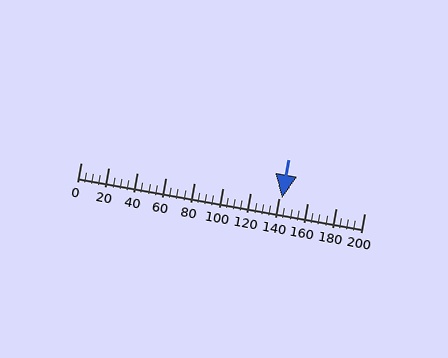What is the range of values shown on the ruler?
The ruler shows values from 0 to 200.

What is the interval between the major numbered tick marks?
The major tick marks are spaced 20 units apart.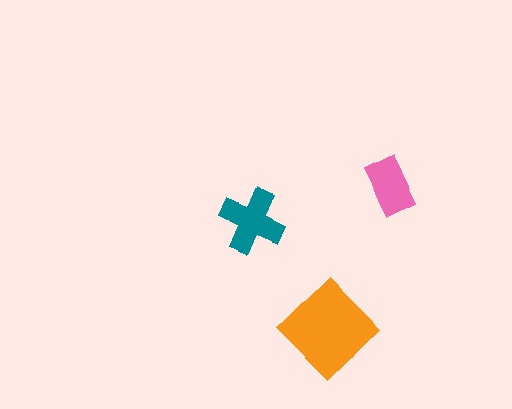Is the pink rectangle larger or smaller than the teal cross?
Smaller.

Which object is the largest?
The orange diamond.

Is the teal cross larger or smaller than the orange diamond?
Smaller.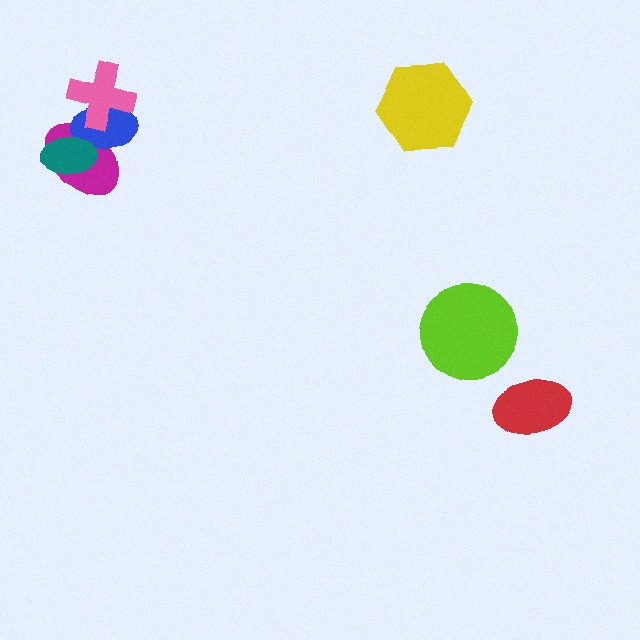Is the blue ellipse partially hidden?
Yes, it is partially covered by another shape.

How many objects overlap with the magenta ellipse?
3 objects overlap with the magenta ellipse.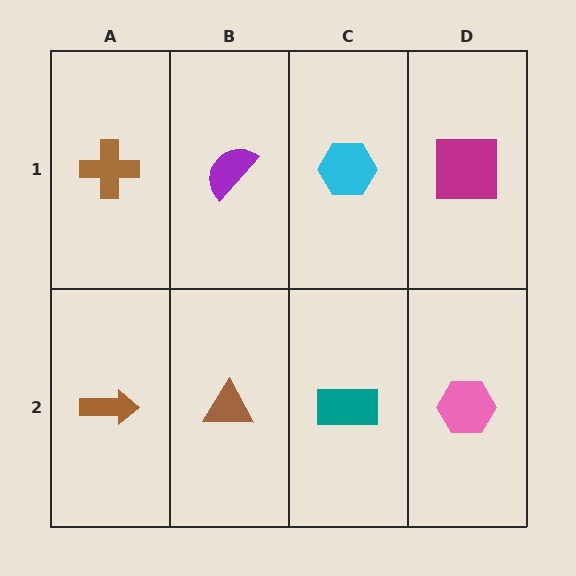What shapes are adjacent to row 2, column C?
A cyan hexagon (row 1, column C), a brown triangle (row 2, column B), a pink hexagon (row 2, column D).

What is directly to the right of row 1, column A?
A purple semicircle.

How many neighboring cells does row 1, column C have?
3.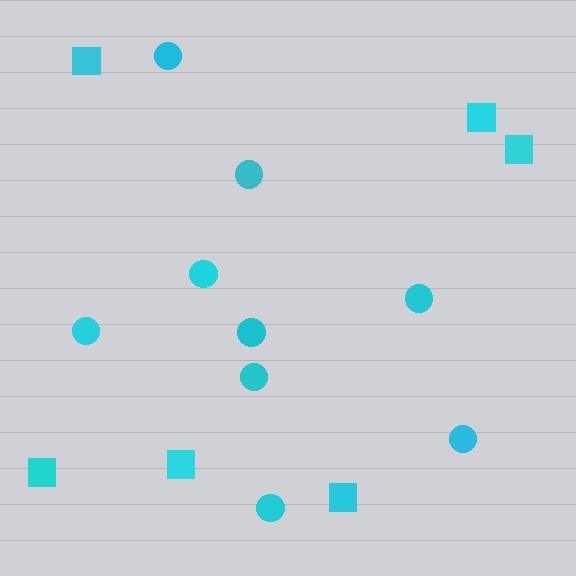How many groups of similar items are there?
There are 2 groups: one group of circles (9) and one group of squares (6).